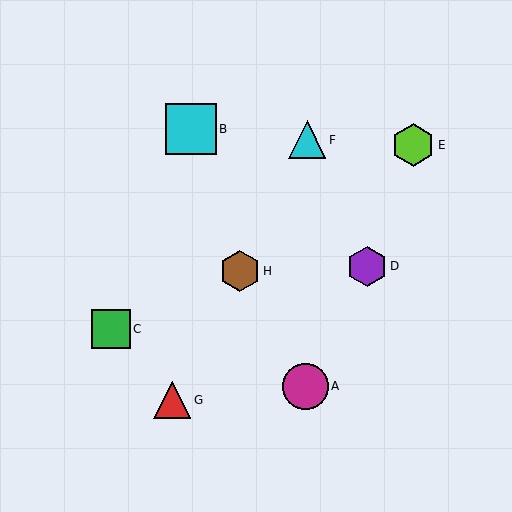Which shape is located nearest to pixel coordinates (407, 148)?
The lime hexagon (labeled E) at (413, 145) is nearest to that location.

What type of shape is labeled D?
Shape D is a purple hexagon.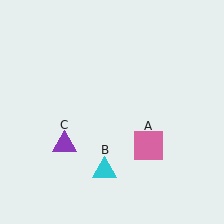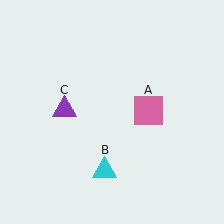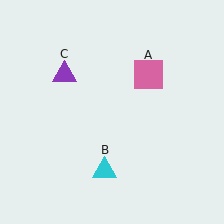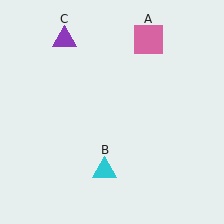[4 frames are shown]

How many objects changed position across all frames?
2 objects changed position: pink square (object A), purple triangle (object C).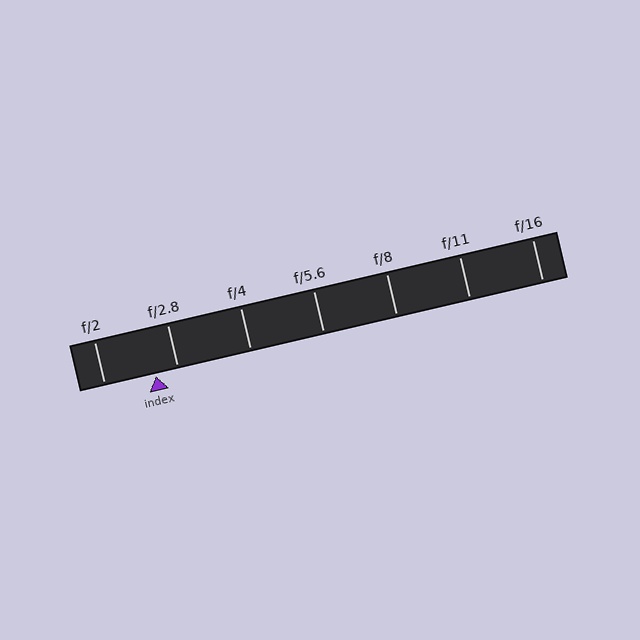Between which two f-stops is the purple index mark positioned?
The index mark is between f/2 and f/2.8.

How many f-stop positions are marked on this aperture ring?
There are 7 f-stop positions marked.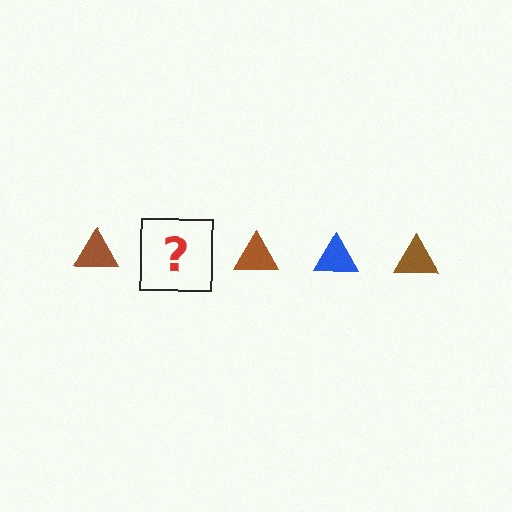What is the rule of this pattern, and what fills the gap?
The rule is that the pattern cycles through brown, blue triangles. The gap should be filled with a blue triangle.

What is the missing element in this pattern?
The missing element is a blue triangle.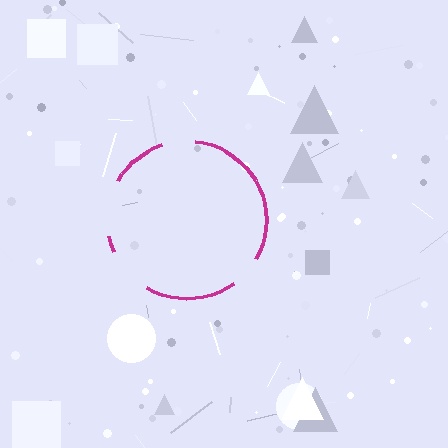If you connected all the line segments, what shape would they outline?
They would outline a circle.